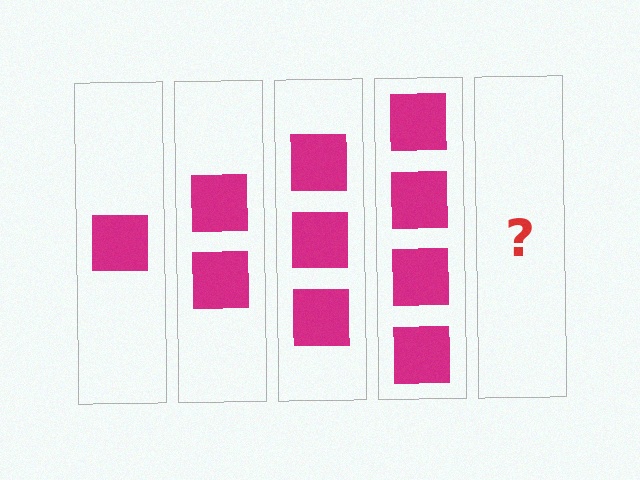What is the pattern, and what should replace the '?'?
The pattern is that each step adds one more square. The '?' should be 5 squares.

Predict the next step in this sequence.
The next step is 5 squares.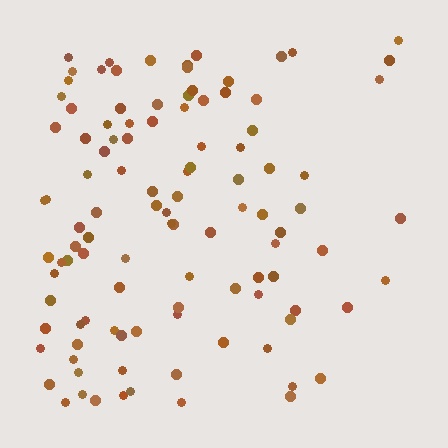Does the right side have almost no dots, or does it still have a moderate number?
Still a moderate number, just noticeably fewer than the left.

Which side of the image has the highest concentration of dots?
The left.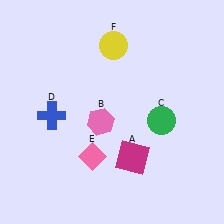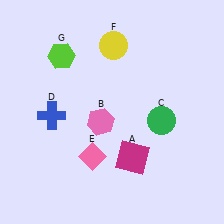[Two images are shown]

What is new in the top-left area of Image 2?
A lime hexagon (G) was added in the top-left area of Image 2.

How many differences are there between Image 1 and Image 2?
There is 1 difference between the two images.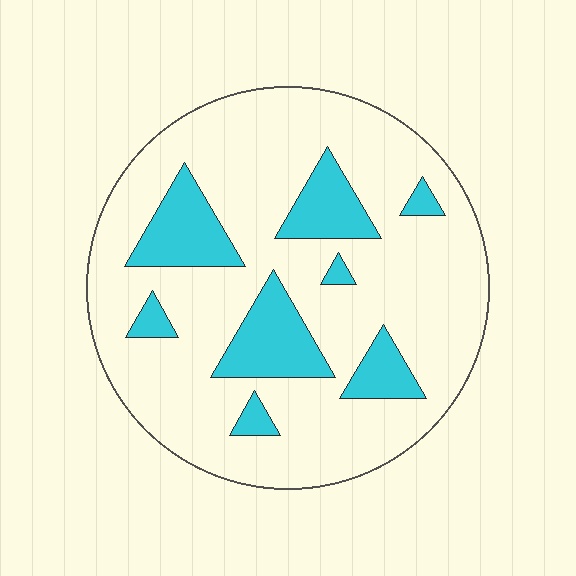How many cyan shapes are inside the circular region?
8.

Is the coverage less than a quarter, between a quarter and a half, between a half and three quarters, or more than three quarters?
Less than a quarter.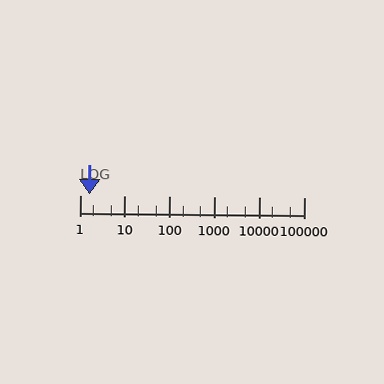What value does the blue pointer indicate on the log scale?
The pointer indicates approximately 1.6.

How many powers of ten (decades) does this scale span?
The scale spans 5 decades, from 1 to 100000.